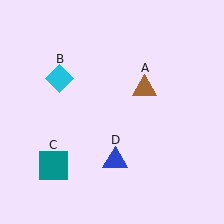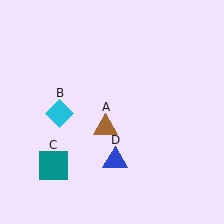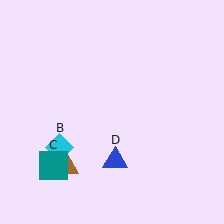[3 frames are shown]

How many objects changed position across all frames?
2 objects changed position: brown triangle (object A), cyan diamond (object B).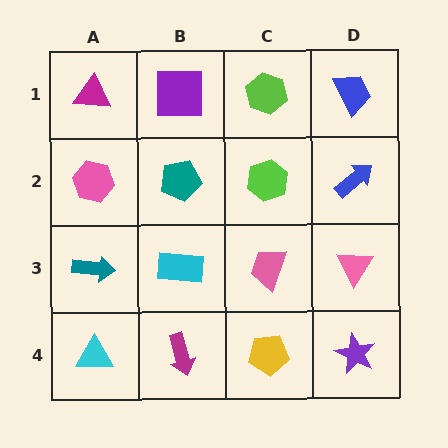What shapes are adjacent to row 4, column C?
A pink trapezoid (row 3, column C), a magenta arrow (row 4, column B), a purple star (row 4, column D).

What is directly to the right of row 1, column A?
A purple square.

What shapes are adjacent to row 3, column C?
A lime hexagon (row 2, column C), a yellow pentagon (row 4, column C), a cyan rectangle (row 3, column B), a pink triangle (row 3, column D).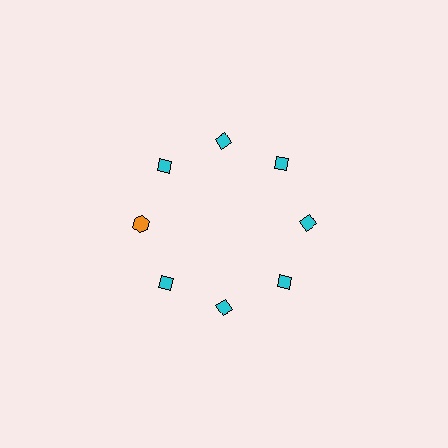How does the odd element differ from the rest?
It differs in both color (orange instead of cyan) and shape (hexagon instead of diamond).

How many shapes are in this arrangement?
There are 8 shapes arranged in a ring pattern.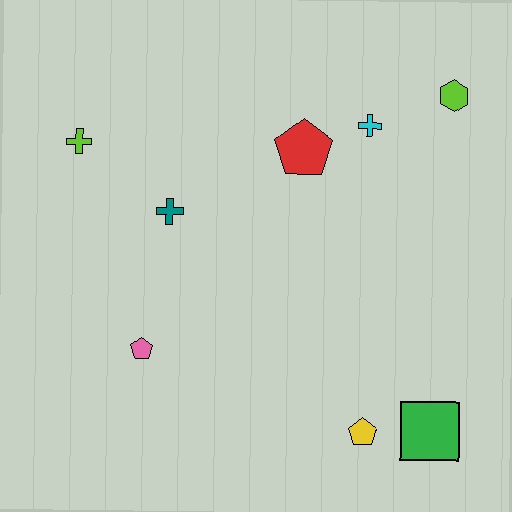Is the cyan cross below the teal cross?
No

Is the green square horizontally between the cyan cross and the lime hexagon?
Yes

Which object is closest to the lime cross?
The teal cross is closest to the lime cross.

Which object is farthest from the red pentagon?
The green square is farthest from the red pentagon.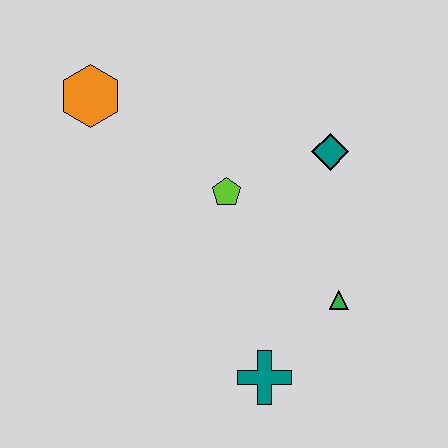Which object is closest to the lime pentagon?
The teal diamond is closest to the lime pentagon.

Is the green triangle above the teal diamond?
No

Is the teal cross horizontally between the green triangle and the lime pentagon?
Yes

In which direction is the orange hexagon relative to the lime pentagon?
The orange hexagon is to the left of the lime pentagon.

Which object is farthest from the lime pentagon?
The teal cross is farthest from the lime pentagon.